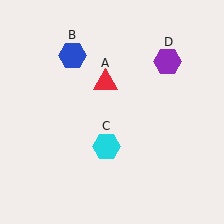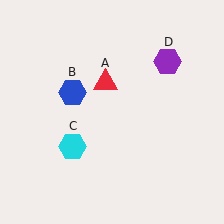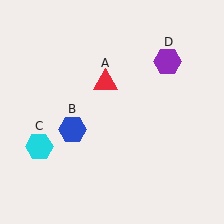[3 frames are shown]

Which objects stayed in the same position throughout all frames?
Red triangle (object A) and purple hexagon (object D) remained stationary.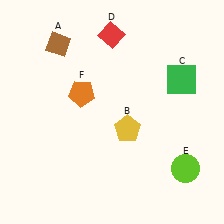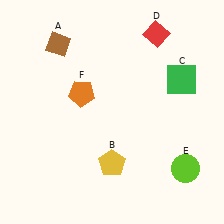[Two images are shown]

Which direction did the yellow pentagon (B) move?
The yellow pentagon (B) moved down.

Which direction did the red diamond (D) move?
The red diamond (D) moved right.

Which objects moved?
The objects that moved are: the yellow pentagon (B), the red diamond (D).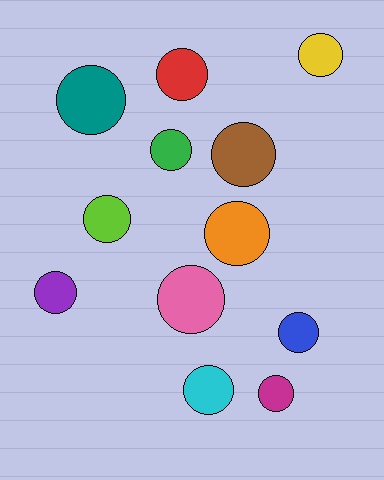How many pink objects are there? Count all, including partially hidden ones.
There is 1 pink object.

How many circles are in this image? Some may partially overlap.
There are 12 circles.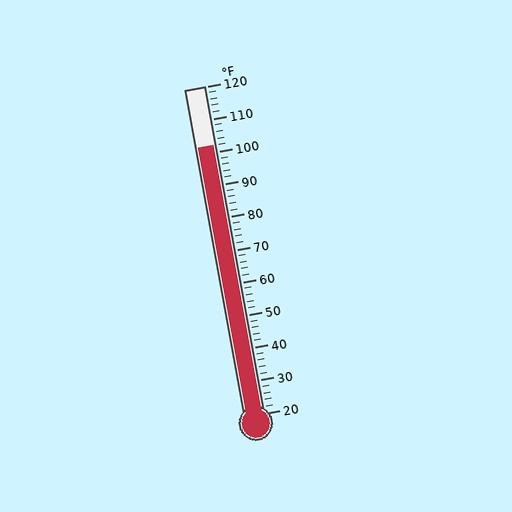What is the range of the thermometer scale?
The thermometer scale ranges from 20°F to 120°F.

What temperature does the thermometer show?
The thermometer shows approximately 102°F.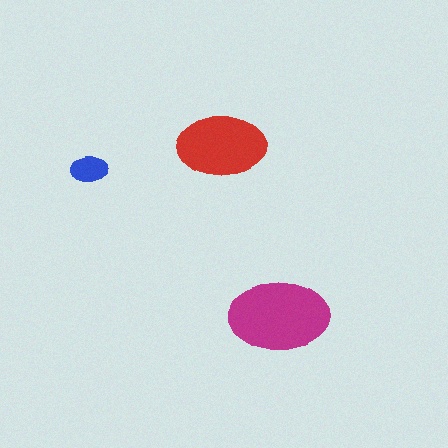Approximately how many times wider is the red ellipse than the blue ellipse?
About 2.5 times wider.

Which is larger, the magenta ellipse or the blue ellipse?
The magenta one.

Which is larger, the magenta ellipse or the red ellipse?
The magenta one.